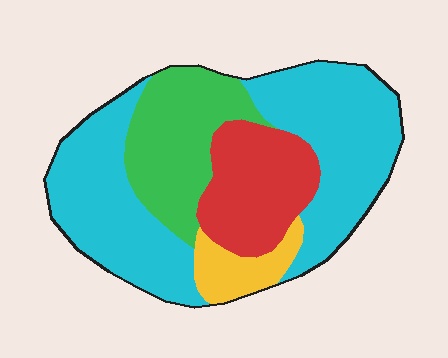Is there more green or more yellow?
Green.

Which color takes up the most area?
Cyan, at roughly 50%.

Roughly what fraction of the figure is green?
Green covers 21% of the figure.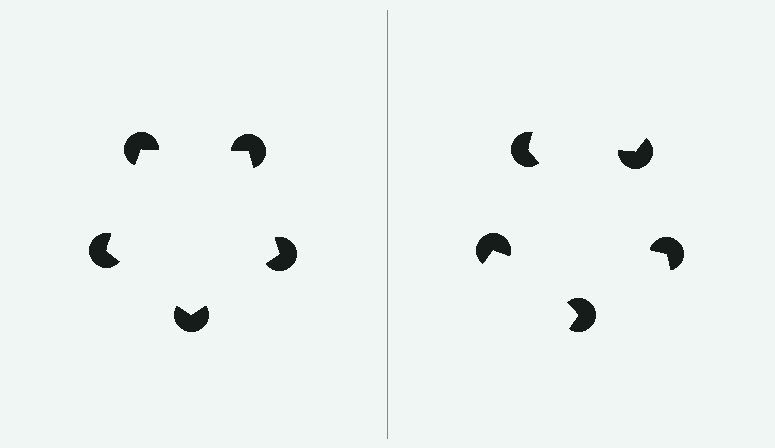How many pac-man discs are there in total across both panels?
10 — 5 on each side.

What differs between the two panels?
The pac-man discs are positioned identically on both sides; only the wedge orientations differ. On the left they align to a pentagon; on the right they are misaligned.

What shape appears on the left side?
An illusory pentagon.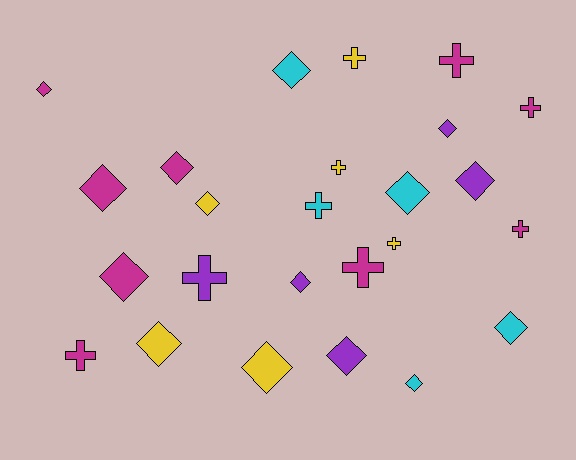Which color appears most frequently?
Magenta, with 9 objects.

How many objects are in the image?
There are 25 objects.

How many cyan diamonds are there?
There are 4 cyan diamonds.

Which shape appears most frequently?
Diamond, with 15 objects.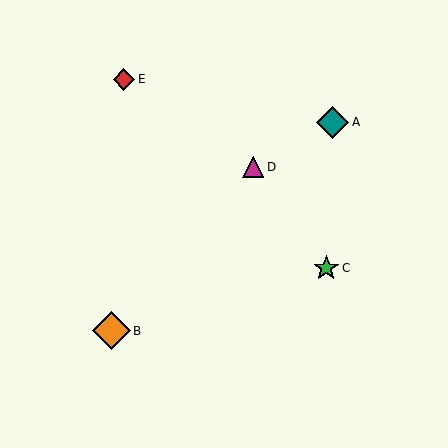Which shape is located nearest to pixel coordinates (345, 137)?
The teal diamond (labeled A) at (333, 122) is nearest to that location.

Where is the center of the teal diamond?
The center of the teal diamond is at (333, 122).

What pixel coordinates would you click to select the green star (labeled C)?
Click at (326, 268) to select the green star C.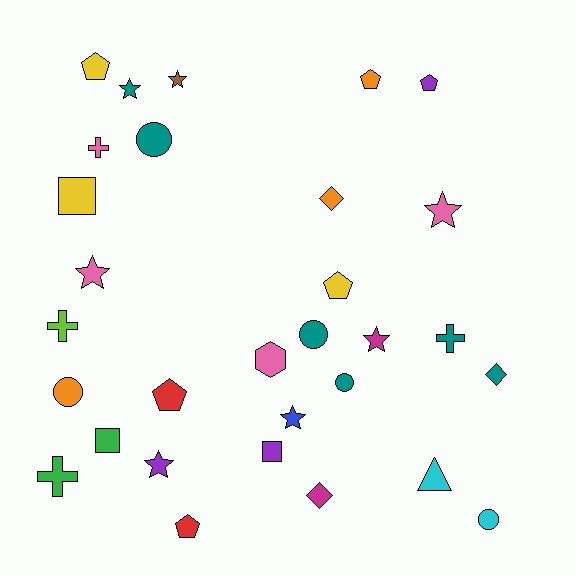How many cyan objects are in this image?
There are 2 cyan objects.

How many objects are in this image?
There are 30 objects.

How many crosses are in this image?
There are 4 crosses.